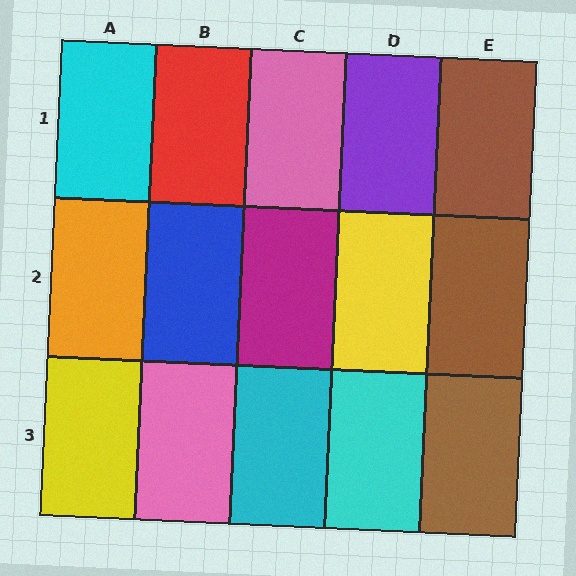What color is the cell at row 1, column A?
Cyan.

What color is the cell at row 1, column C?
Pink.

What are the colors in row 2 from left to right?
Orange, blue, magenta, yellow, brown.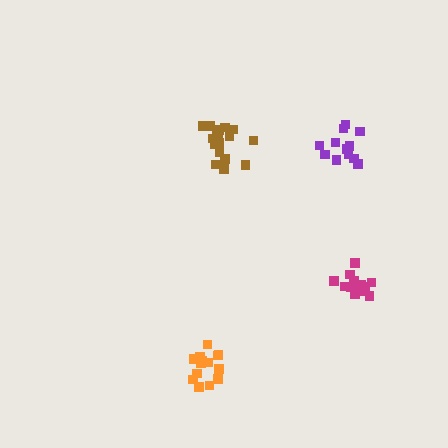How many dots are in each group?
Group 1: 14 dots, Group 2: 17 dots, Group 3: 14 dots, Group 4: 12 dots (57 total).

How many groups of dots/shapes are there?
There are 4 groups.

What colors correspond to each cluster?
The clusters are colored: orange, brown, magenta, purple.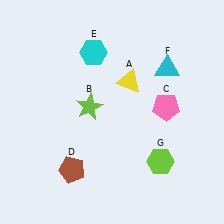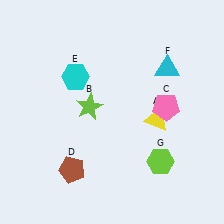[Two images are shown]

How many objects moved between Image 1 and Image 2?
2 objects moved between the two images.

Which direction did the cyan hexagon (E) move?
The cyan hexagon (E) moved down.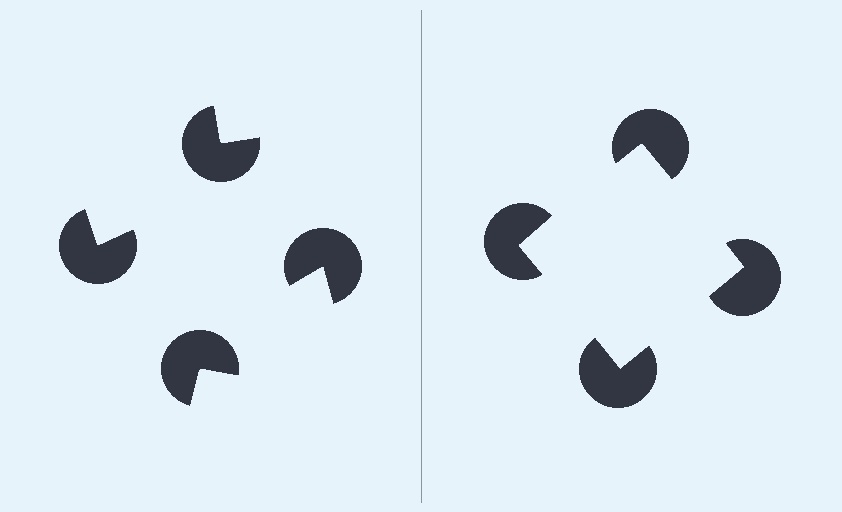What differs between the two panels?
The pac-man discs are positioned identically on both sides; only the wedge orientations differ. On the right they align to a square; on the left they are misaligned.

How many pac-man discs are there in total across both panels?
8 — 4 on each side.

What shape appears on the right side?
An illusory square.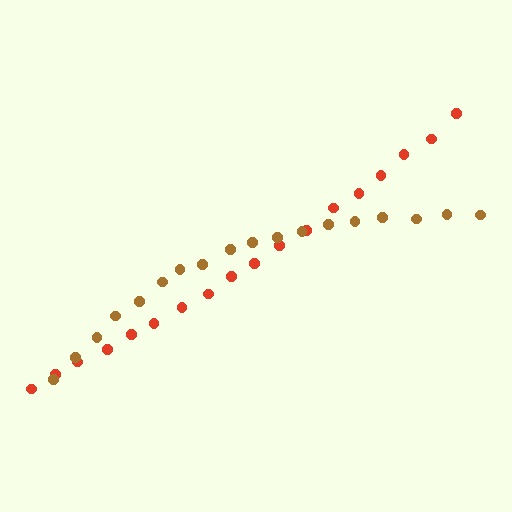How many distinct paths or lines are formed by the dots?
There are 2 distinct paths.